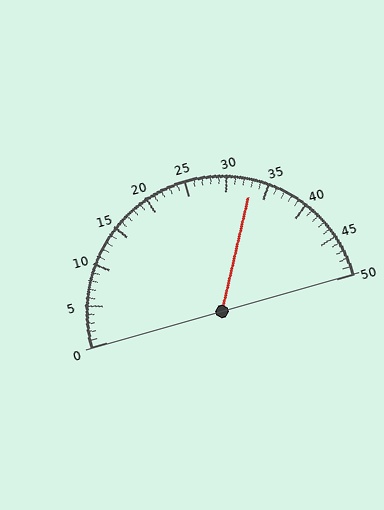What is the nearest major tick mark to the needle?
The nearest major tick mark is 35.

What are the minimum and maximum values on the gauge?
The gauge ranges from 0 to 50.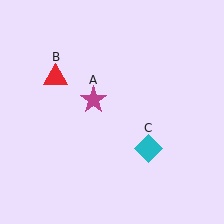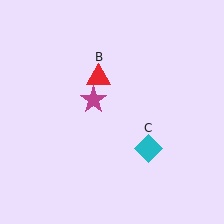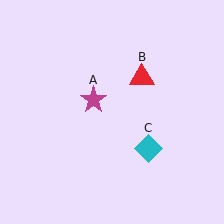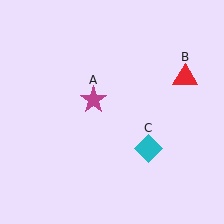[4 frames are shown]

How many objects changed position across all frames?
1 object changed position: red triangle (object B).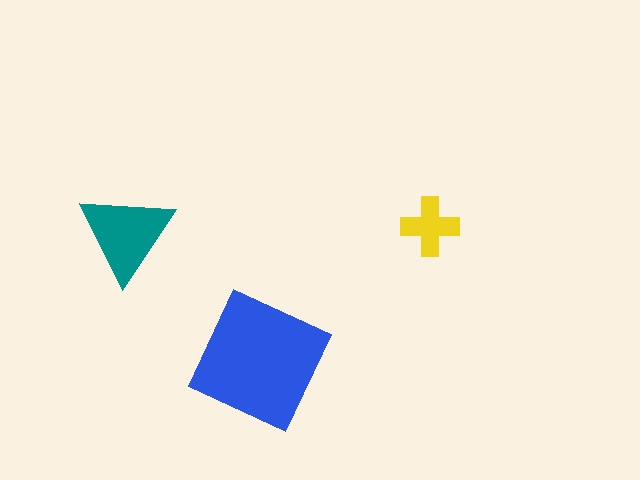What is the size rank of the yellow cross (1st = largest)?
3rd.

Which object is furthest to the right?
The yellow cross is rightmost.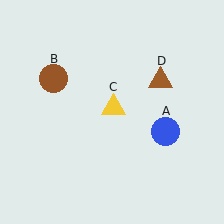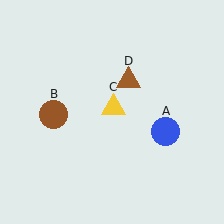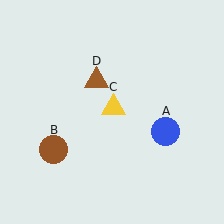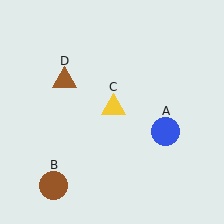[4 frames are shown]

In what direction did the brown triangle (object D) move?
The brown triangle (object D) moved left.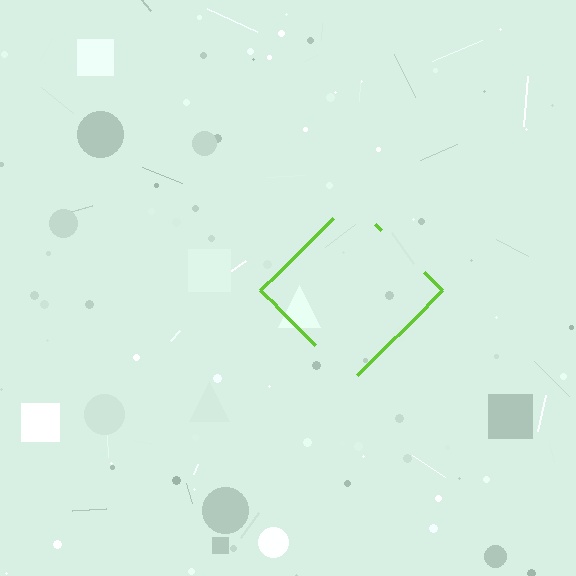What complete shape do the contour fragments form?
The contour fragments form a diamond.